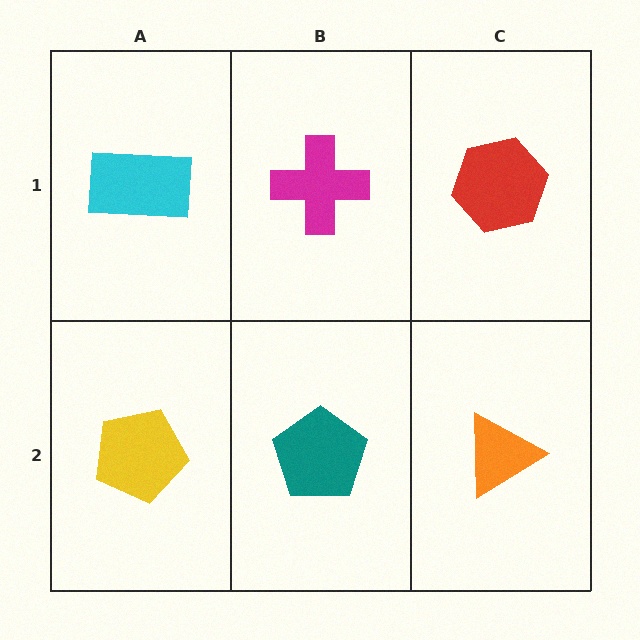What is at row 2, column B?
A teal pentagon.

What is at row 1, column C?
A red hexagon.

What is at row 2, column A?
A yellow pentagon.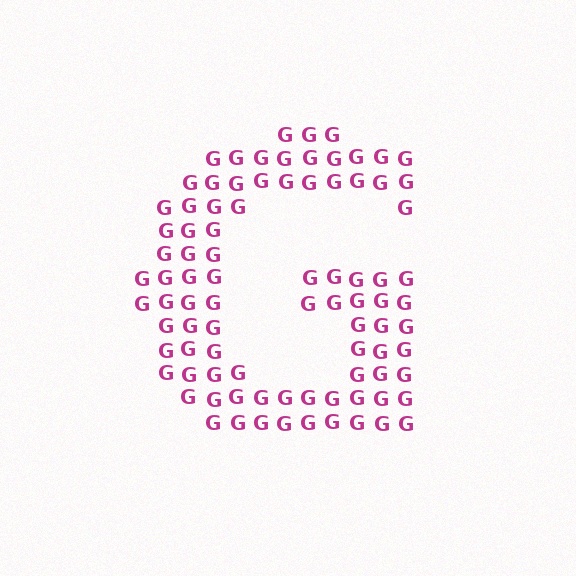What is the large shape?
The large shape is the letter G.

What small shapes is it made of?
It is made of small letter G's.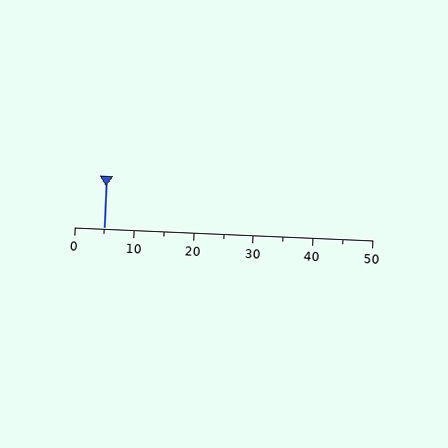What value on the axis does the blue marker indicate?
The marker indicates approximately 5.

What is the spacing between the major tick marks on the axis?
The major ticks are spaced 10 apart.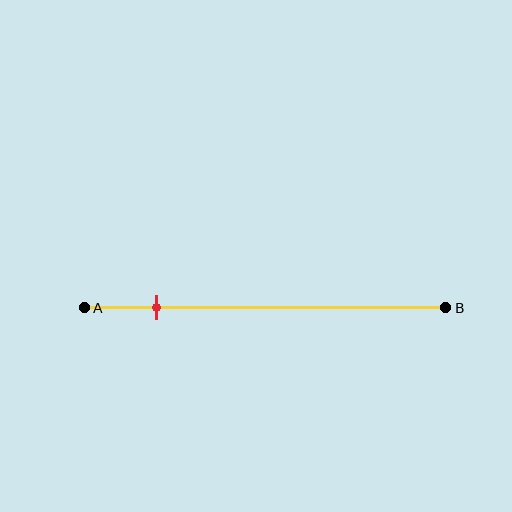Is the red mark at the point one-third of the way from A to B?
No, the mark is at about 20% from A, not at the 33% one-third point.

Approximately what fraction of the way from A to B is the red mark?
The red mark is approximately 20% of the way from A to B.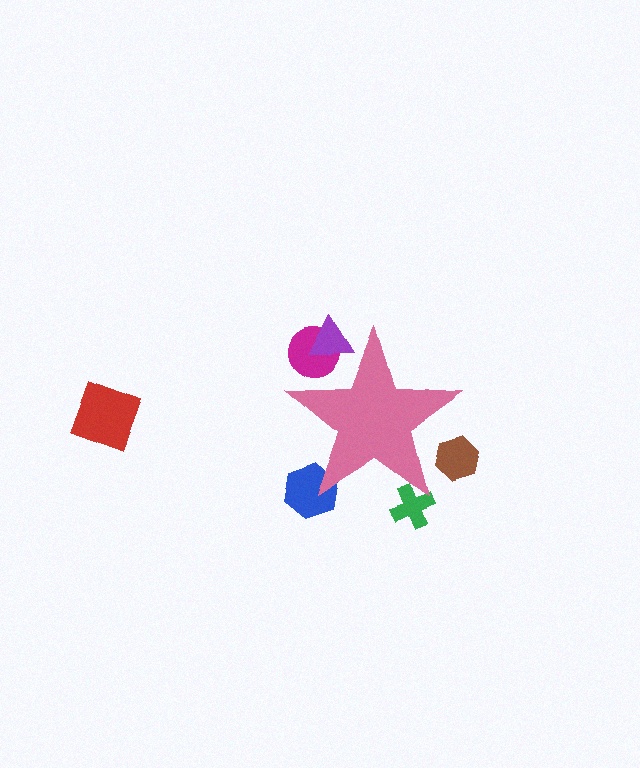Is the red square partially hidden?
No, the red square is fully visible.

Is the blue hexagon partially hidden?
Yes, the blue hexagon is partially hidden behind the pink star.